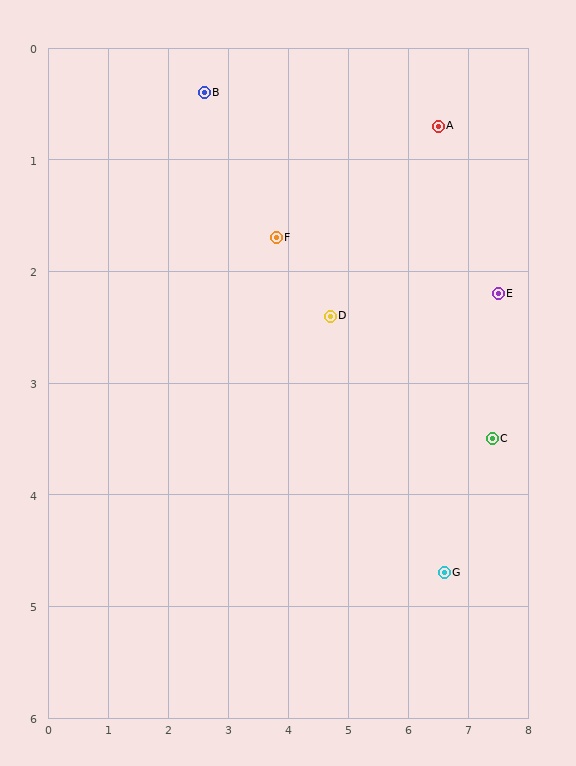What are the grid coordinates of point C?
Point C is at approximately (7.4, 3.5).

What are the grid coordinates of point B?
Point B is at approximately (2.6, 0.4).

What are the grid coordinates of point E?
Point E is at approximately (7.5, 2.2).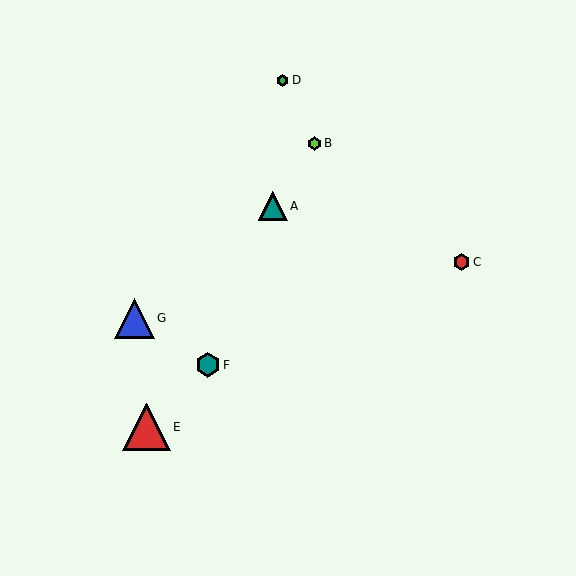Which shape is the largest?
The red triangle (labeled E) is the largest.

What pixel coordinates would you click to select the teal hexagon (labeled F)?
Click at (208, 365) to select the teal hexagon F.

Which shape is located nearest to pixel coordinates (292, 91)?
The green hexagon (labeled D) at (283, 80) is nearest to that location.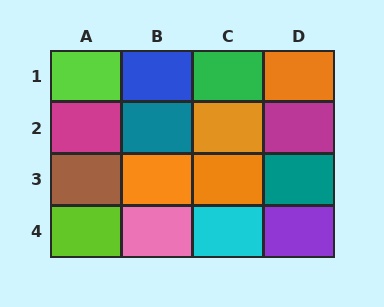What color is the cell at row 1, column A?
Lime.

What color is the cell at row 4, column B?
Pink.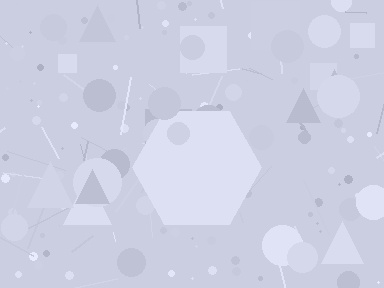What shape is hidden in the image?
A hexagon is hidden in the image.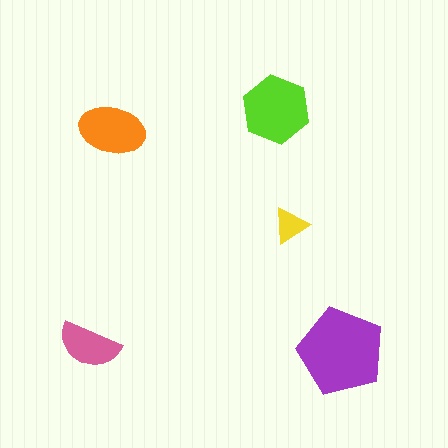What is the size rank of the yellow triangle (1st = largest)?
5th.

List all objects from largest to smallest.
The purple pentagon, the lime hexagon, the orange ellipse, the pink semicircle, the yellow triangle.